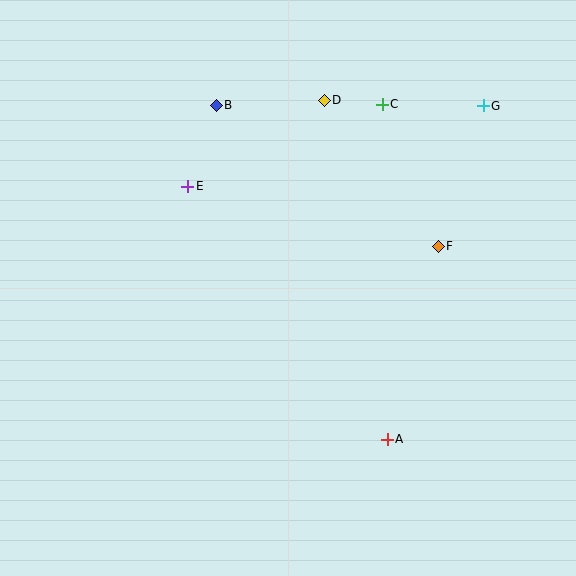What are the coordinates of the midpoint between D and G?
The midpoint between D and G is at (404, 103).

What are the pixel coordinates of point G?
Point G is at (483, 106).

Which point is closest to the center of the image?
Point E at (188, 186) is closest to the center.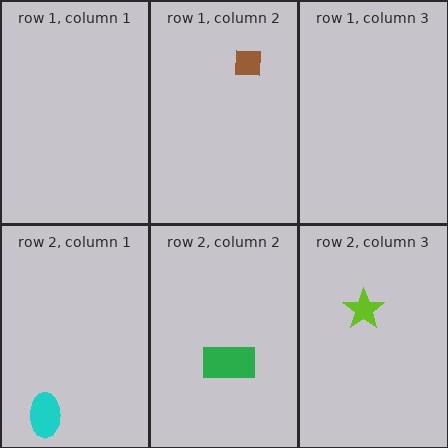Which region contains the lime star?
The row 2, column 3 region.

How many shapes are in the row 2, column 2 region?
1.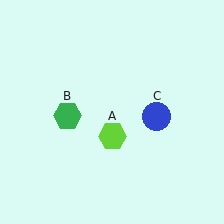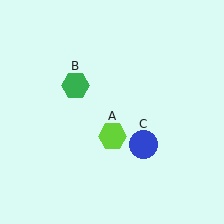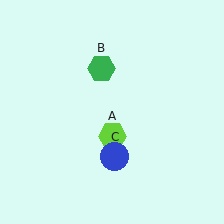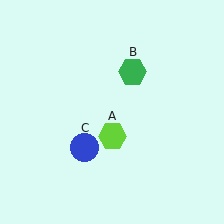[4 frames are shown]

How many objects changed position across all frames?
2 objects changed position: green hexagon (object B), blue circle (object C).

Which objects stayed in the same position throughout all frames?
Lime hexagon (object A) remained stationary.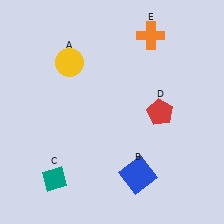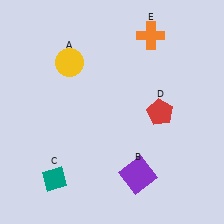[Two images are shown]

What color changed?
The square (B) changed from blue in Image 1 to purple in Image 2.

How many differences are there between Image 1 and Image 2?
There is 1 difference between the two images.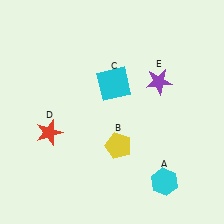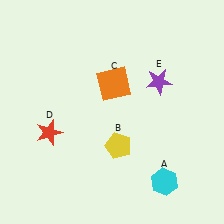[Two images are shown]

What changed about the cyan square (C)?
In Image 1, C is cyan. In Image 2, it changed to orange.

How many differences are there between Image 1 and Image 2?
There is 1 difference between the two images.